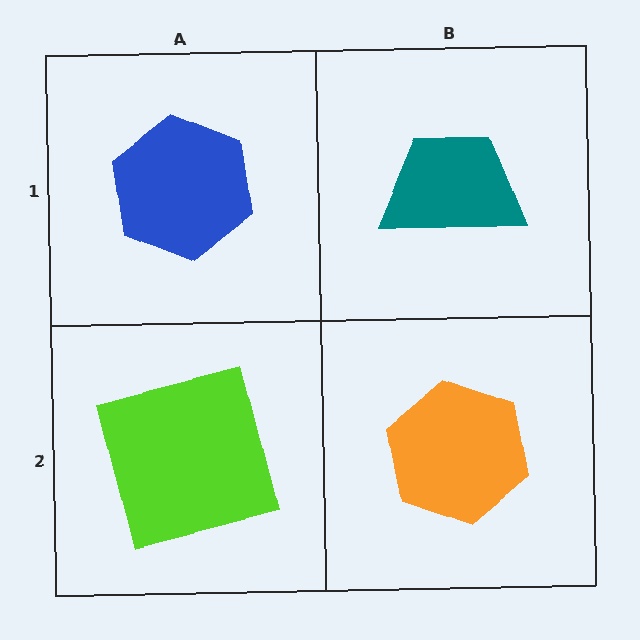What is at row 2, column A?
A lime square.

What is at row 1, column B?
A teal trapezoid.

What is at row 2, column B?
An orange hexagon.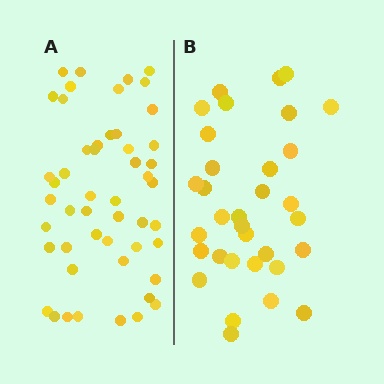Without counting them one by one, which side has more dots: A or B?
Region A (the left region) has more dots.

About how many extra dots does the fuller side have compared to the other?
Region A has approximately 15 more dots than region B.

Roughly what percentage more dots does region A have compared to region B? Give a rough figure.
About 50% more.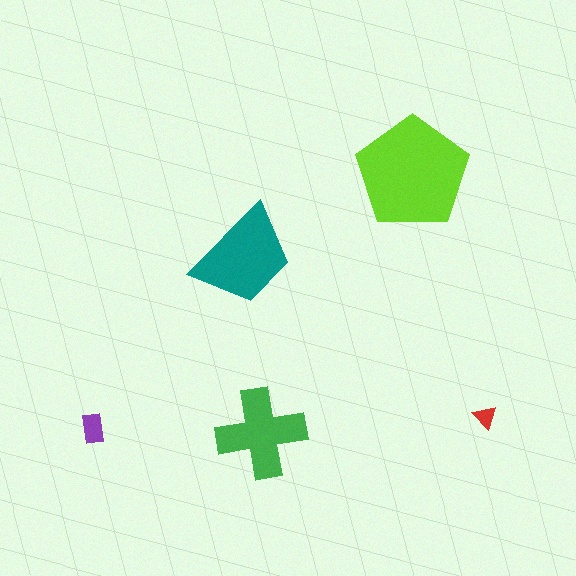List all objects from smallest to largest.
The red triangle, the purple rectangle, the green cross, the teal trapezoid, the lime pentagon.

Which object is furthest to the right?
The red triangle is rightmost.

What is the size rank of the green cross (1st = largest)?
3rd.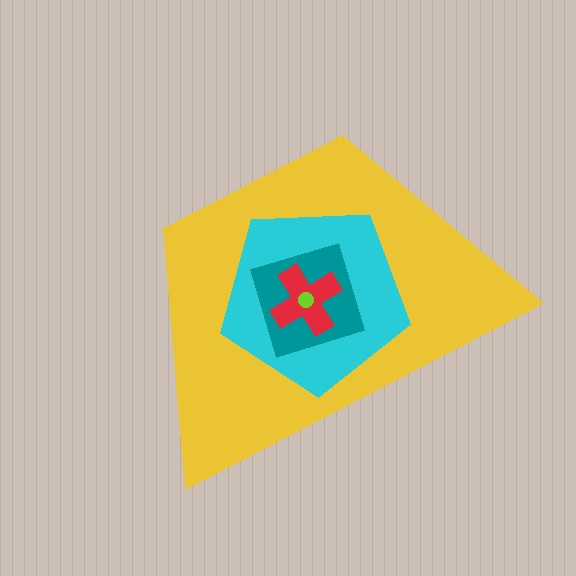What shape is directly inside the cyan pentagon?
The teal diamond.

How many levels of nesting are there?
5.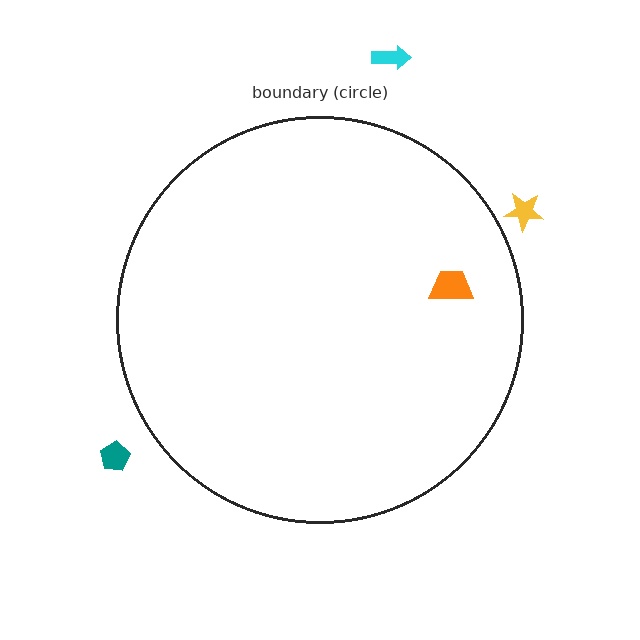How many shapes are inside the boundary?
1 inside, 3 outside.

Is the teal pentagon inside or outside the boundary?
Outside.